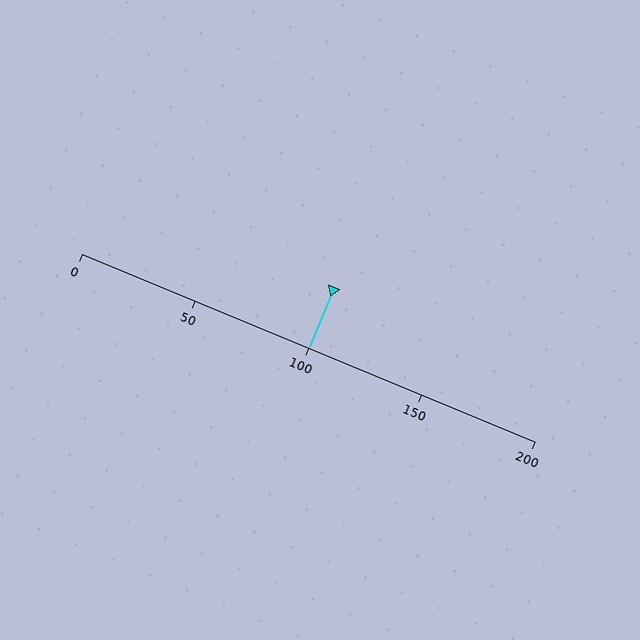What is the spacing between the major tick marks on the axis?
The major ticks are spaced 50 apart.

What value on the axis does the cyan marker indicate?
The marker indicates approximately 100.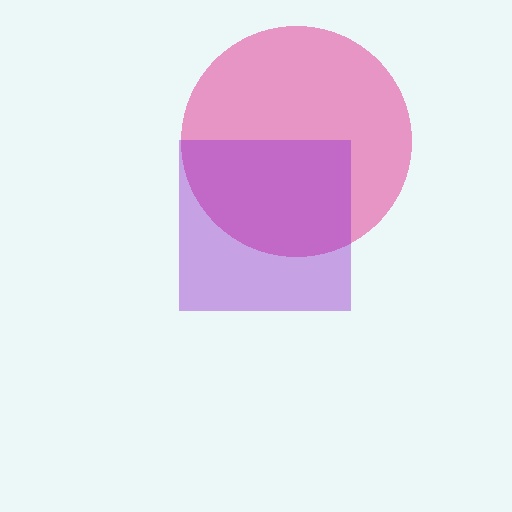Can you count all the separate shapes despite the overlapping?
Yes, there are 2 separate shapes.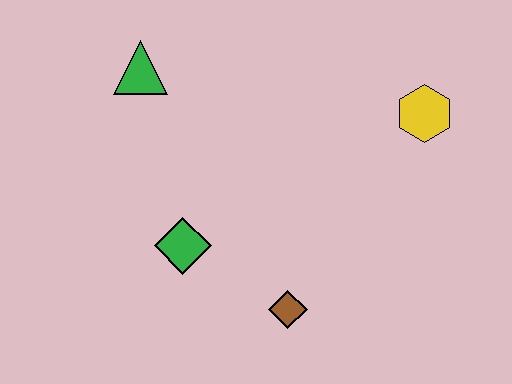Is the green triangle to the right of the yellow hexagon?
No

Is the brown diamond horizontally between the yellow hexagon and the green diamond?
Yes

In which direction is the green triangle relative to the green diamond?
The green triangle is above the green diamond.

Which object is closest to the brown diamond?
The green diamond is closest to the brown diamond.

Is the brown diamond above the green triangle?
No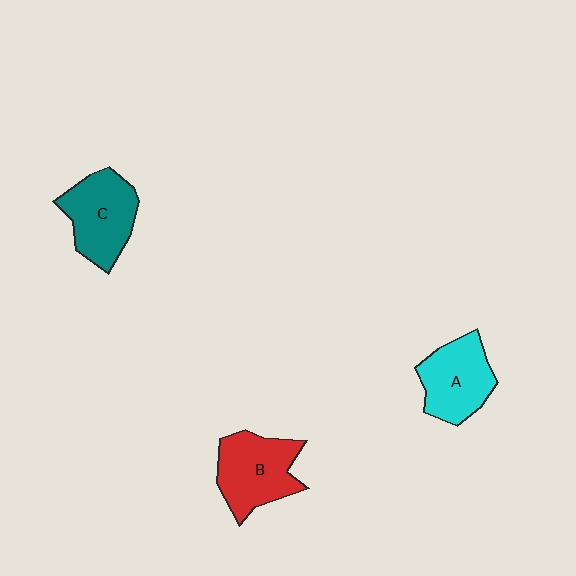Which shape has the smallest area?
Shape A (cyan).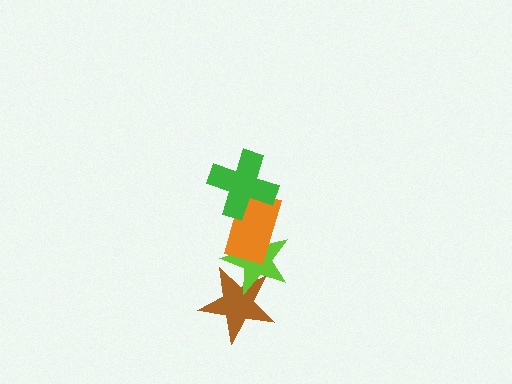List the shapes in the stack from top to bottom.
From top to bottom: the green cross, the orange rectangle, the lime star, the brown star.